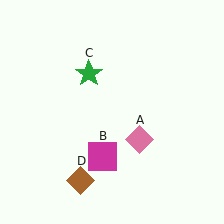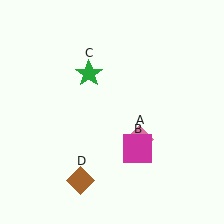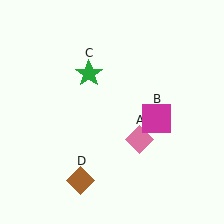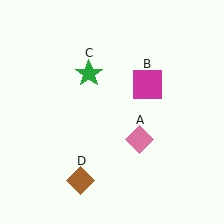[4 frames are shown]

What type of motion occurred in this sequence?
The magenta square (object B) rotated counterclockwise around the center of the scene.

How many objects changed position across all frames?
1 object changed position: magenta square (object B).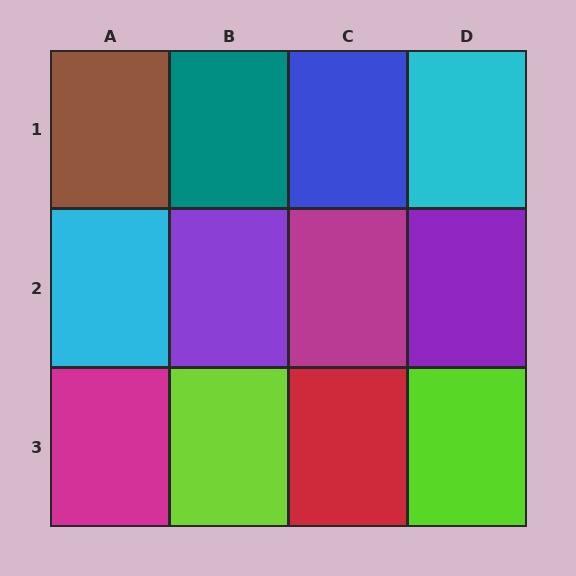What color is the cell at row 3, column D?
Lime.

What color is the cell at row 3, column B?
Lime.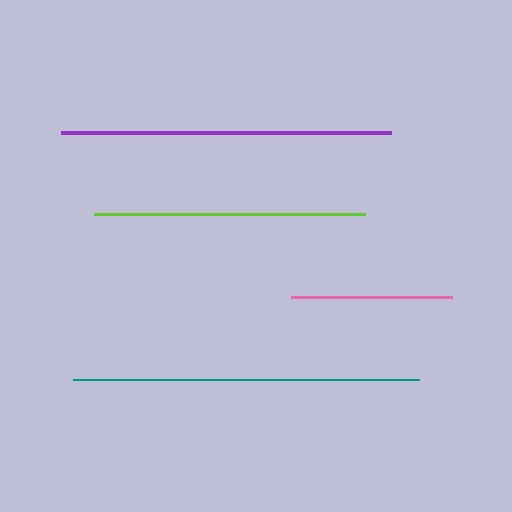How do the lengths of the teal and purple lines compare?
The teal and purple lines are approximately the same length.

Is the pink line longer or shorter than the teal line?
The teal line is longer than the pink line.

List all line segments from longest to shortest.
From longest to shortest: teal, purple, lime, pink.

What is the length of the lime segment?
The lime segment is approximately 271 pixels long.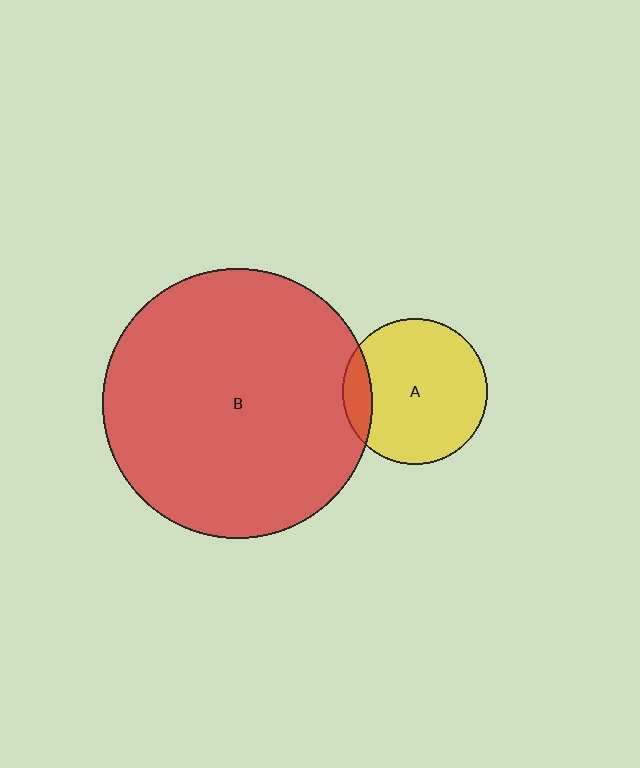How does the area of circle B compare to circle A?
Approximately 3.4 times.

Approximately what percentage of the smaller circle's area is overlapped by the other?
Approximately 15%.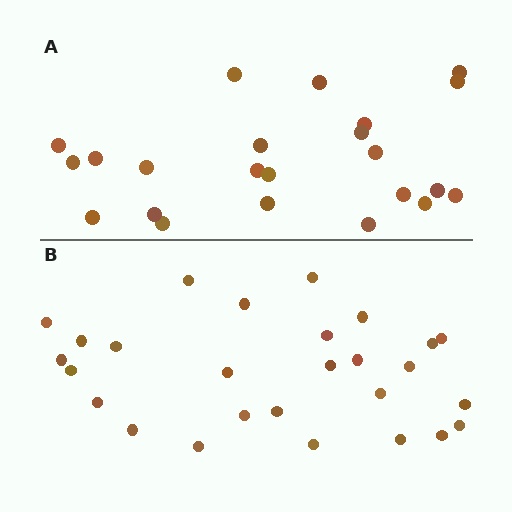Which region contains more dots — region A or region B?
Region B (the bottom region) has more dots.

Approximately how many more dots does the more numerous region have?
Region B has about 4 more dots than region A.